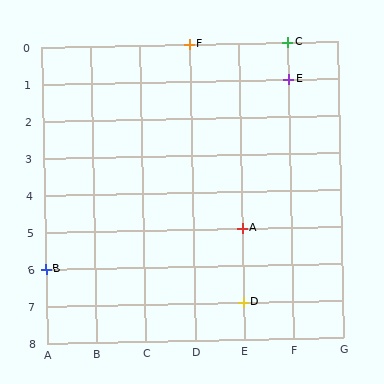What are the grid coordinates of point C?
Point C is at grid coordinates (F, 0).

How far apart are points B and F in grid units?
Points B and F are 3 columns and 6 rows apart (about 6.7 grid units diagonally).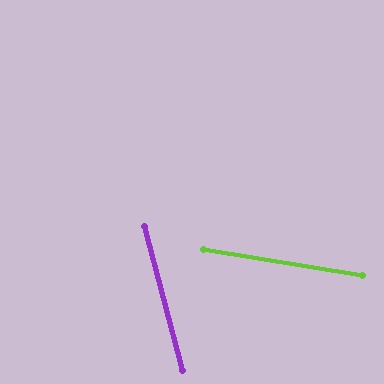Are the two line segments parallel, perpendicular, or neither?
Neither parallel nor perpendicular — they differ by about 66°.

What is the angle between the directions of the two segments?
Approximately 66 degrees.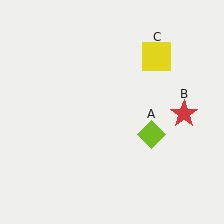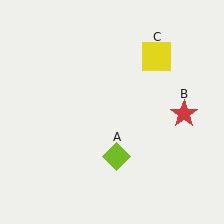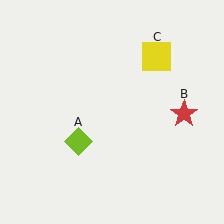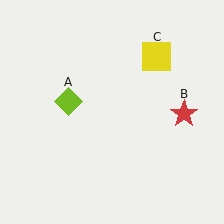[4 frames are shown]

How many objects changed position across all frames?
1 object changed position: lime diamond (object A).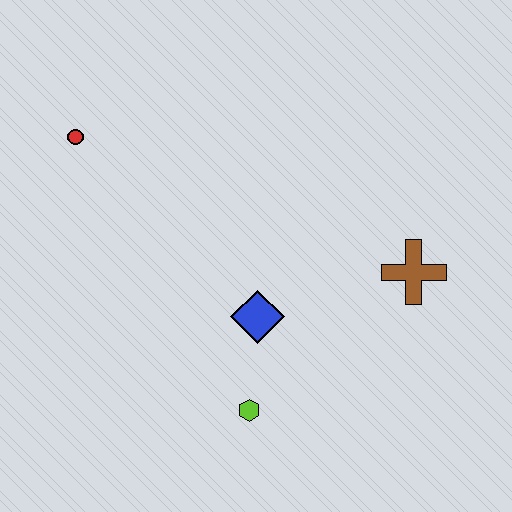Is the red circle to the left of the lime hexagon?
Yes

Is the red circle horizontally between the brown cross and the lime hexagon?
No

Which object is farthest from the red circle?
The brown cross is farthest from the red circle.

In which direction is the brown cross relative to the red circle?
The brown cross is to the right of the red circle.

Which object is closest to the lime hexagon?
The blue diamond is closest to the lime hexagon.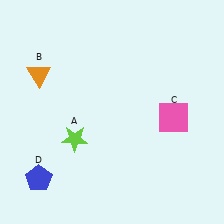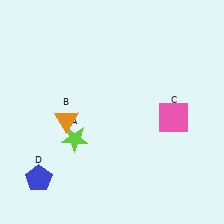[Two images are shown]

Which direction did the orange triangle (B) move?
The orange triangle (B) moved down.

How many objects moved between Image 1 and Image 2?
1 object moved between the two images.